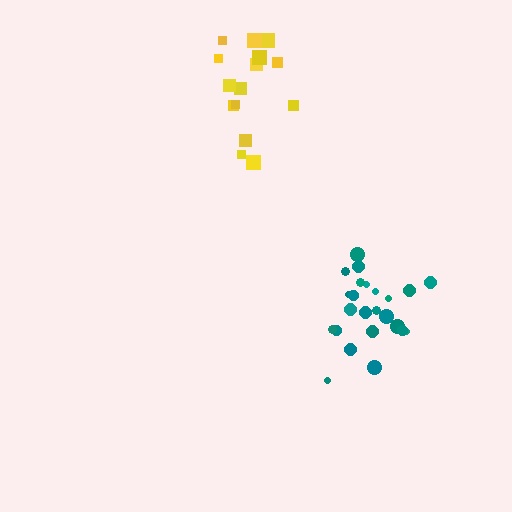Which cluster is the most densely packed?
Teal.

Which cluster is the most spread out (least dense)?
Yellow.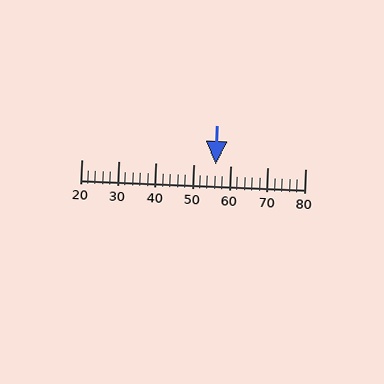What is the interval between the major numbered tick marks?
The major tick marks are spaced 10 units apart.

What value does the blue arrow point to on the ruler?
The blue arrow points to approximately 56.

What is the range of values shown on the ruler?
The ruler shows values from 20 to 80.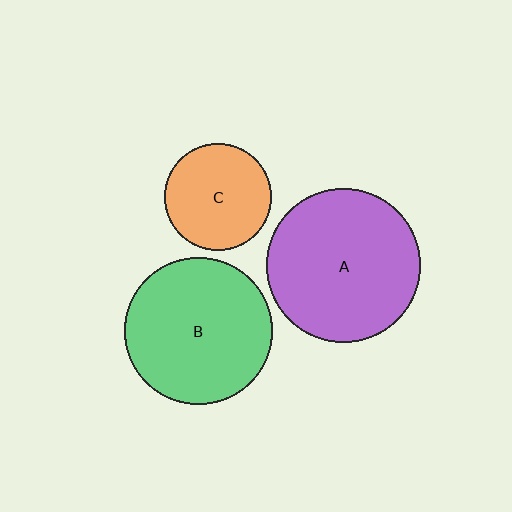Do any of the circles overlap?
No, none of the circles overlap.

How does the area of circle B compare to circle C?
Approximately 1.9 times.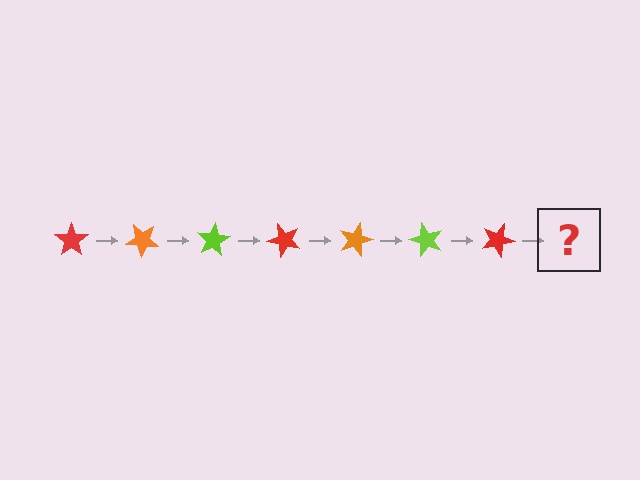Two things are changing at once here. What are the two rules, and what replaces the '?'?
The two rules are that it rotates 40 degrees each step and the color cycles through red, orange, and lime. The '?' should be an orange star, rotated 280 degrees from the start.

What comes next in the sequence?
The next element should be an orange star, rotated 280 degrees from the start.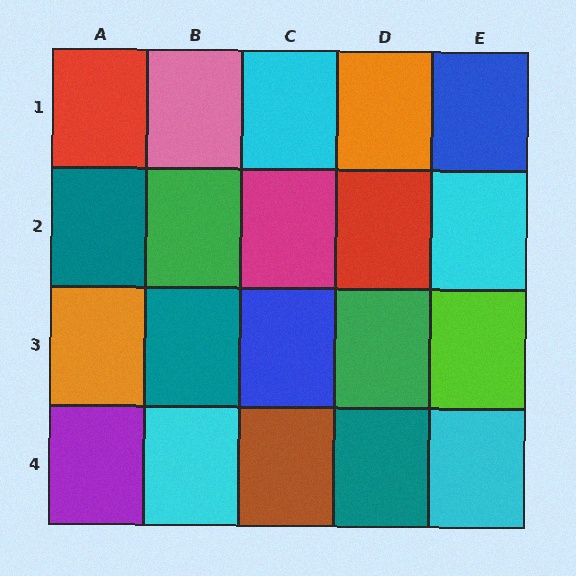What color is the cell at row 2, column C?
Magenta.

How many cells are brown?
1 cell is brown.